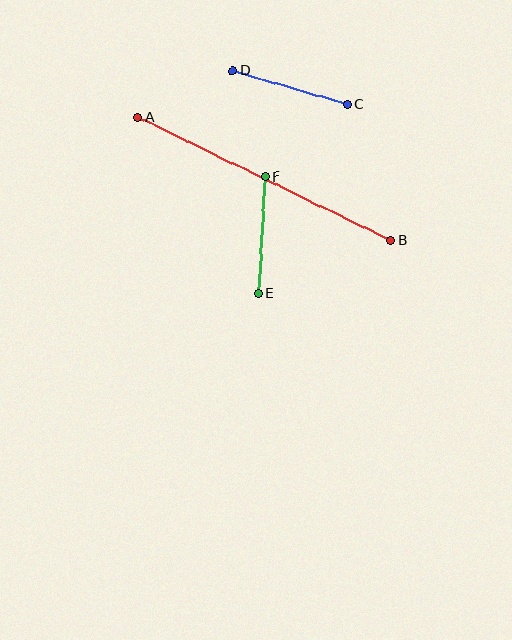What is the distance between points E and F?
The distance is approximately 117 pixels.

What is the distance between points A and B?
The distance is approximately 281 pixels.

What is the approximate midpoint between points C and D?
The midpoint is at approximately (290, 88) pixels.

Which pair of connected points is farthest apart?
Points A and B are farthest apart.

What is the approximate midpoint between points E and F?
The midpoint is at approximately (262, 235) pixels.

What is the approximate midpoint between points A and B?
The midpoint is at approximately (265, 179) pixels.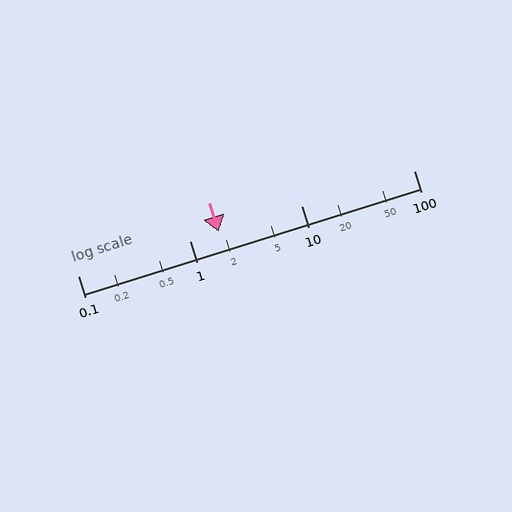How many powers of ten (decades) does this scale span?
The scale spans 3 decades, from 0.1 to 100.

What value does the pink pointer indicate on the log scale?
The pointer indicates approximately 1.8.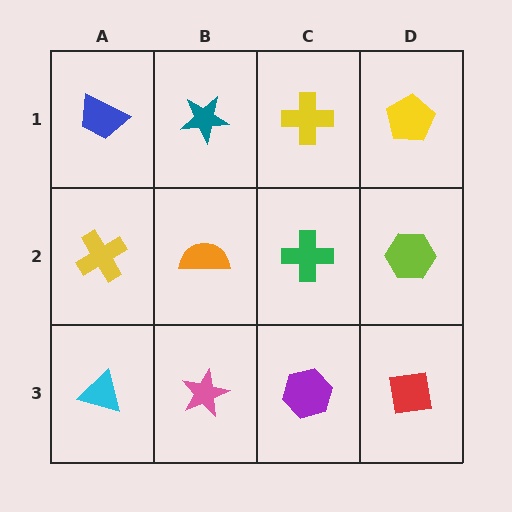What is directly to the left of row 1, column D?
A yellow cross.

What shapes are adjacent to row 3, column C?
A green cross (row 2, column C), a pink star (row 3, column B), a red square (row 3, column D).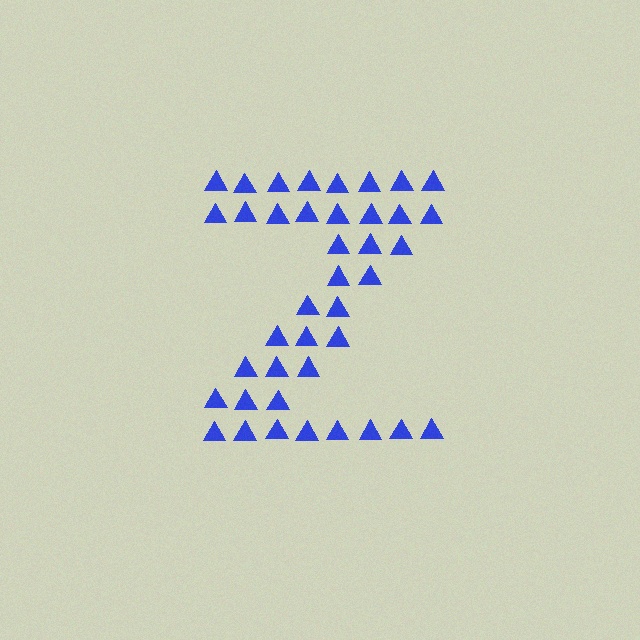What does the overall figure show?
The overall figure shows the letter Z.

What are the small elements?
The small elements are triangles.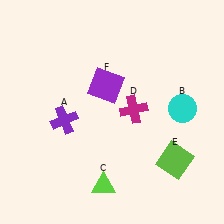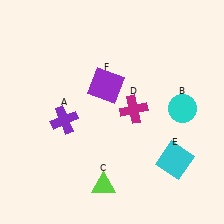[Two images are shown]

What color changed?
The square (E) changed from lime in Image 1 to cyan in Image 2.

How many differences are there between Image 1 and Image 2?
There is 1 difference between the two images.